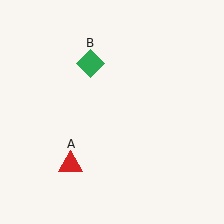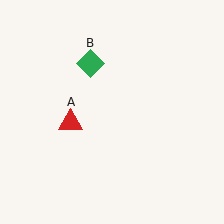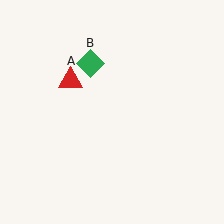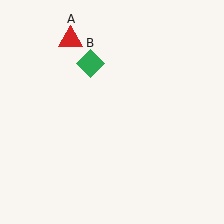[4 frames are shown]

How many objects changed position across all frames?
1 object changed position: red triangle (object A).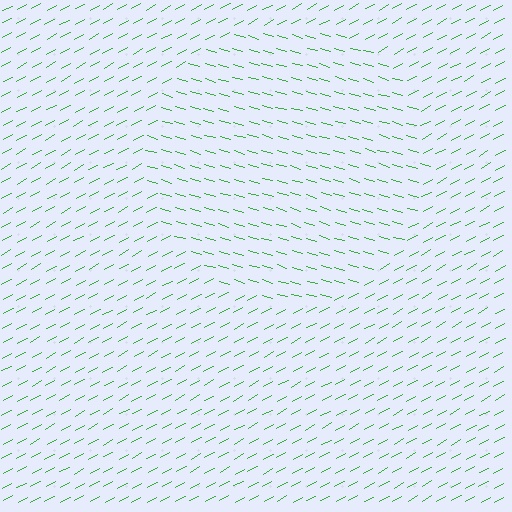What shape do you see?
I see a circle.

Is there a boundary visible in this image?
Yes, there is a texture boundary formed by a change in line orientation.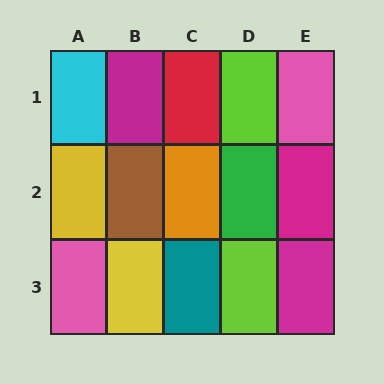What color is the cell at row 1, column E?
Pink.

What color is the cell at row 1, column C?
Red.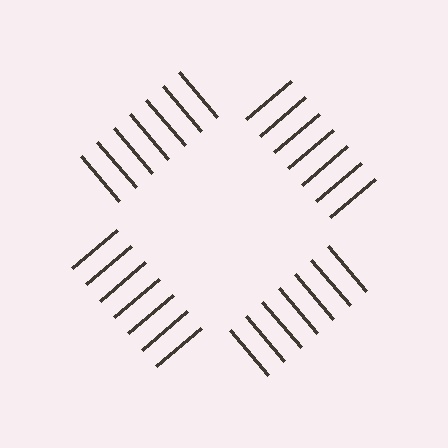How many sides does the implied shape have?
4 sides — the line-ends trace a square.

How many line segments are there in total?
28 — 7 along each of the 4 edges.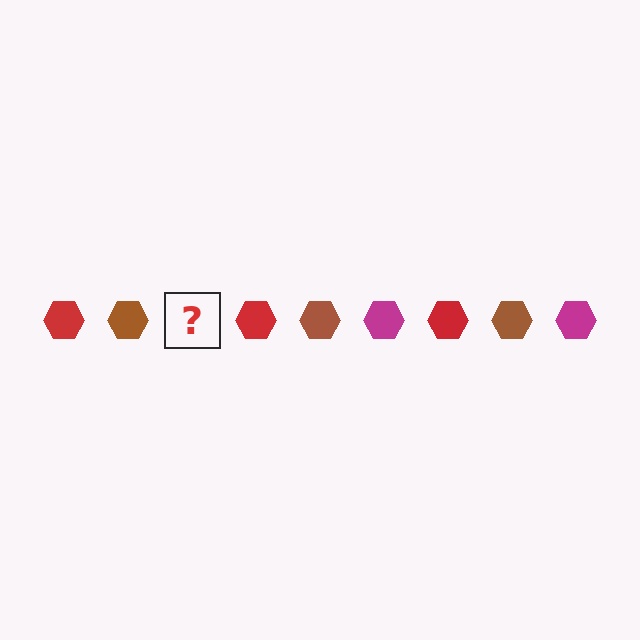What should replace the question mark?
The question mark should be replaced with a magenta hexagon.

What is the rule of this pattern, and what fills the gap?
The rule is that the pattern cycles through red, brown, magenta hexagons. The gap should be filled with a magenta hexagon.